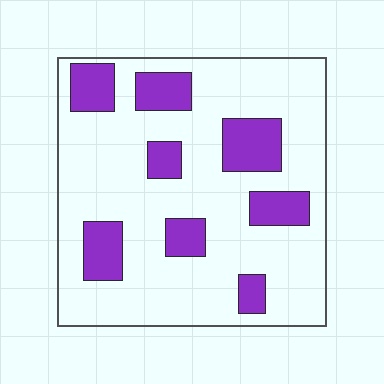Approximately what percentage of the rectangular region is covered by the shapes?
Approximately 20%.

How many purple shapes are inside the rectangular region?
8.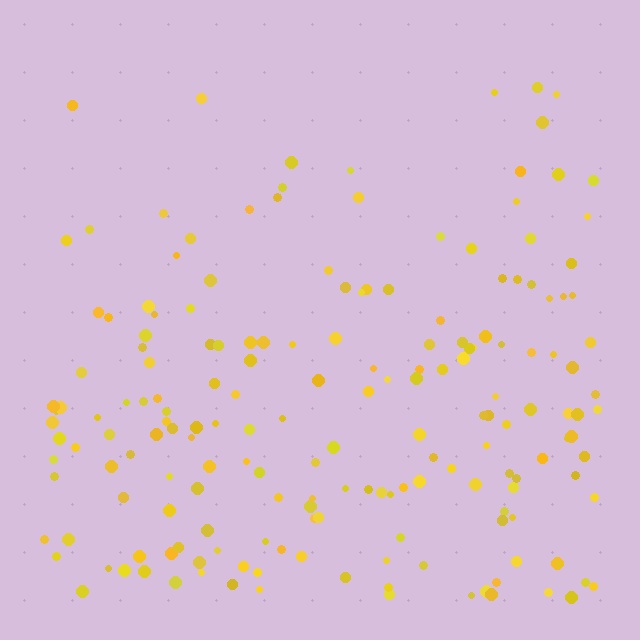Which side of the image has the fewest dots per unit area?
The top.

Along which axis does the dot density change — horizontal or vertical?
Vertical.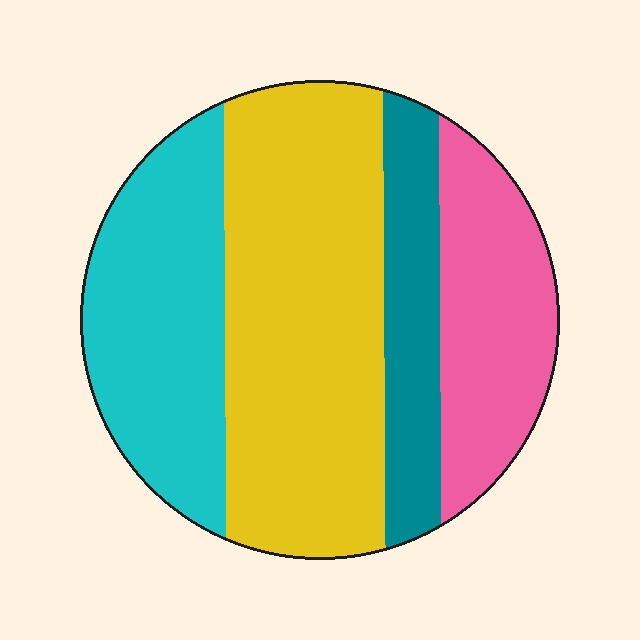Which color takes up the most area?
Yellow, at roughly 40%.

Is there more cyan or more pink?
Cyan.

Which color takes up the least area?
Teal, at roughly 15%.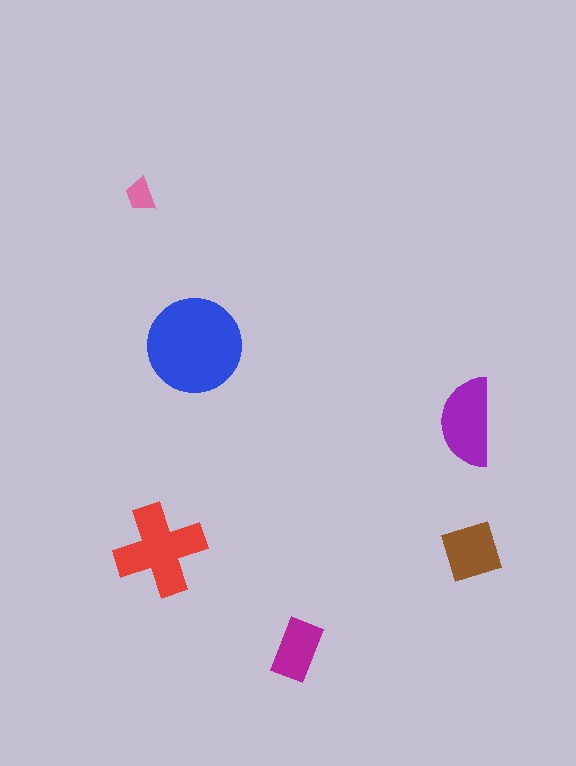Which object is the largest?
The blue circle.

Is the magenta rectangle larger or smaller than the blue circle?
Smaller.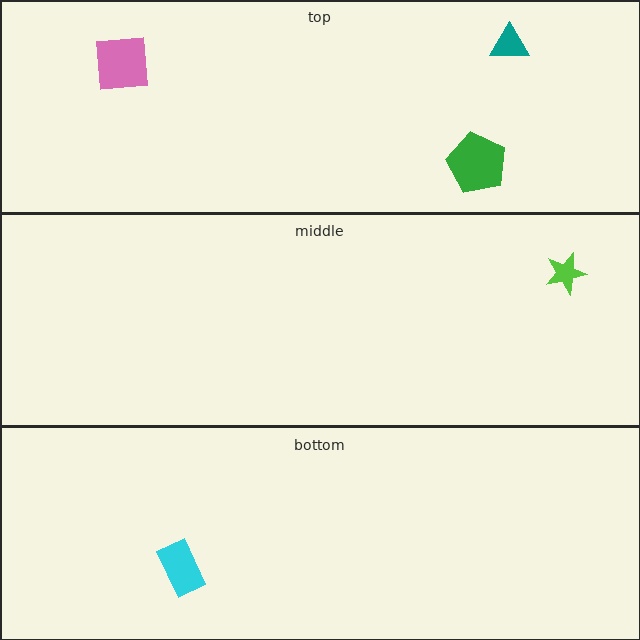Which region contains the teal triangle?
The top region.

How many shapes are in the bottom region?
1.